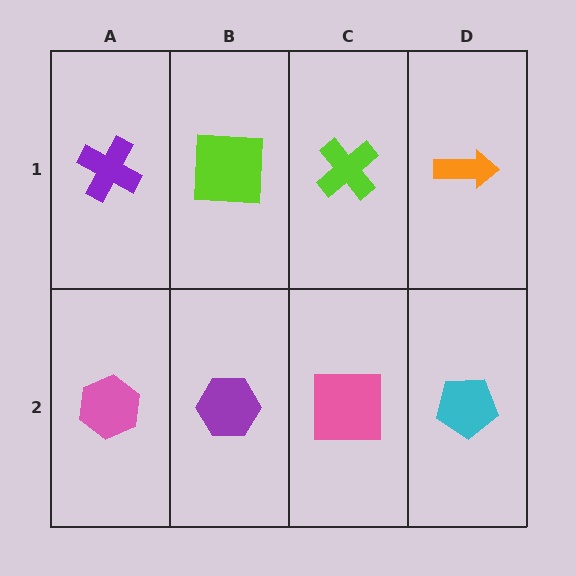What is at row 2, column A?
A pink hexagon.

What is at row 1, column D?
An orange arrow.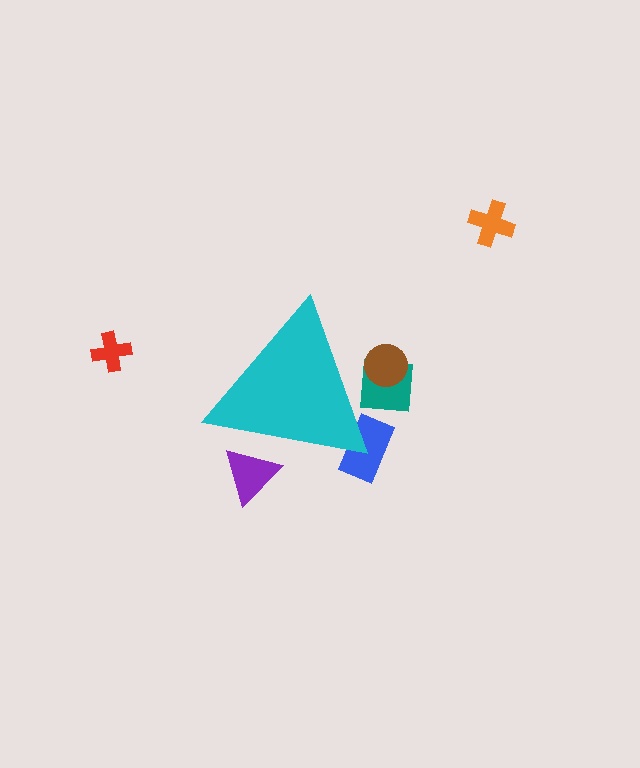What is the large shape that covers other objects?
A cyan triangle.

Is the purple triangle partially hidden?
Yes, the purple triangle is partially hidden behind the cyan triangle.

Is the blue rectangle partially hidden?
Yes, the blue rectangle is partially hidden behind the cyan triangle.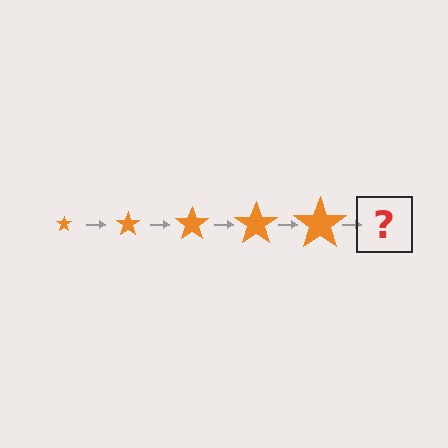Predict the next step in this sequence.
The next step is an orange star, larger than the previous one.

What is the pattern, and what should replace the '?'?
The pattern is that the star gets progressively larger each step. The '?' should be an orange star, larger than the previous one.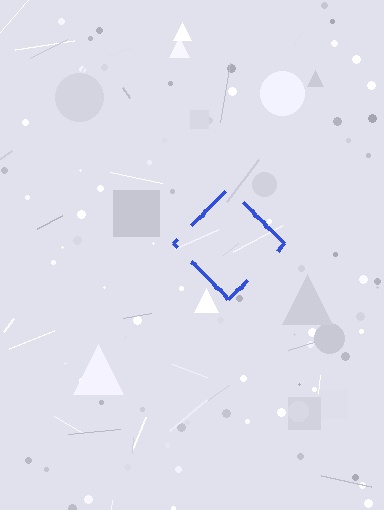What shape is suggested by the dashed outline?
The dashed outline suggests a diamond.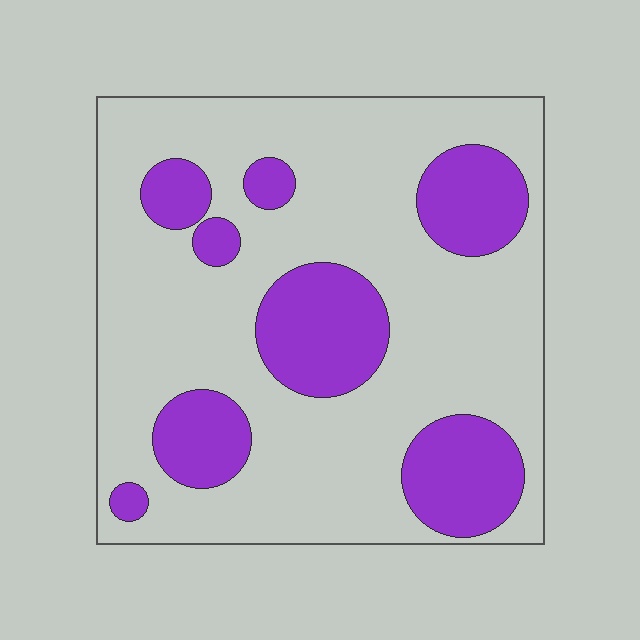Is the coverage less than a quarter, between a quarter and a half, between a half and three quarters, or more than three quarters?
Between a quarter and a half.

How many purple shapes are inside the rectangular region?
8.